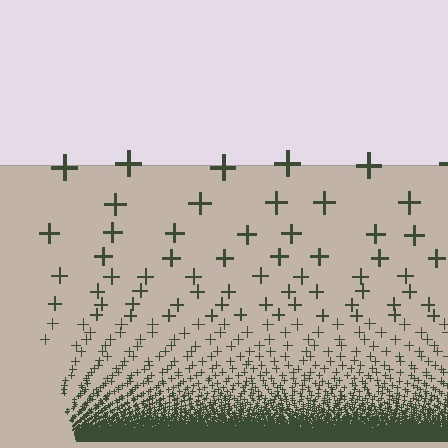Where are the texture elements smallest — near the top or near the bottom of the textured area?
Near the bottom.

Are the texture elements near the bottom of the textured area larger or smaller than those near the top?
Smaller. The gradient is inverted — elements near the bottom are smaller and denser.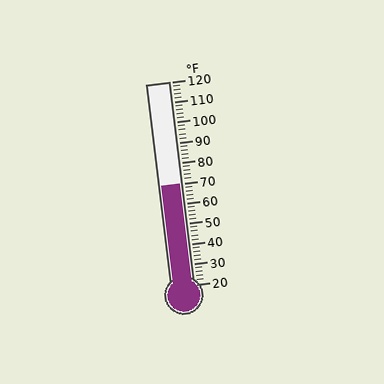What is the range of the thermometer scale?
The thermometer scale ranges from 20°F to 120°F.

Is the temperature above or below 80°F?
The temperature is below 80°F.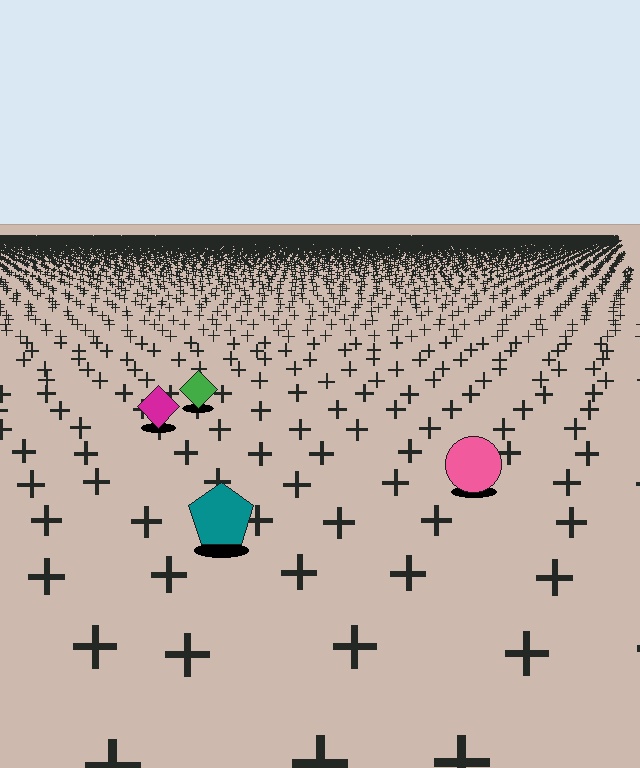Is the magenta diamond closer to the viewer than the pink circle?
No. The pink circle is closer — you can tell from the texture gradient: the ground texture is coarser near it.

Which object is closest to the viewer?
The teal pentagon is closest. The texture marks near it are larger and more spread out.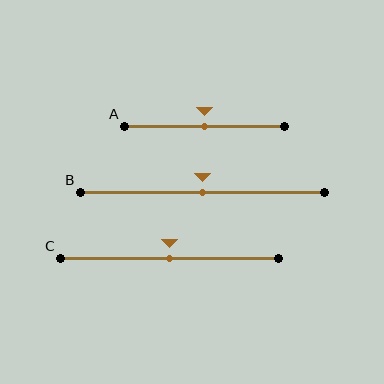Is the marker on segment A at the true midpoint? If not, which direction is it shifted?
Yes, the marker on segment A is at the true midpoint.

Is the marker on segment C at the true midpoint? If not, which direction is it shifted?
Yes, the marker on segment C is at the true midpoint.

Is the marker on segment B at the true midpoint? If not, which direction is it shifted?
Yes, the marker on segment B is at the true midpoint.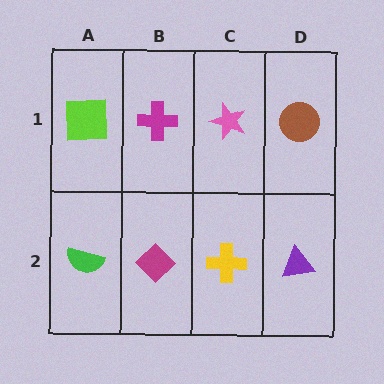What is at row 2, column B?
A magenta diamond.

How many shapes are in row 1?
4 shapes.